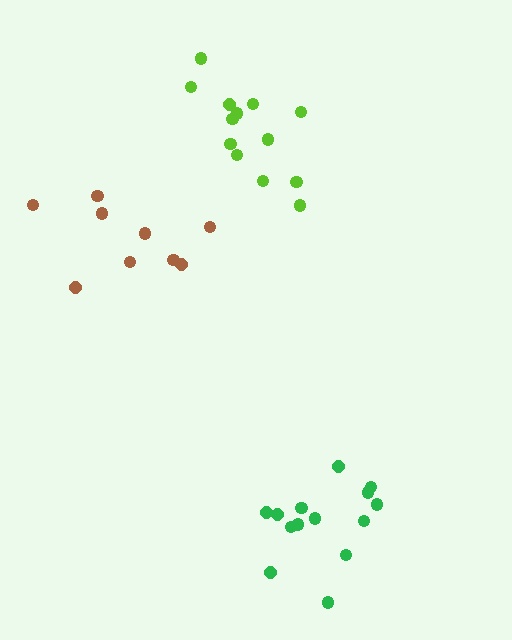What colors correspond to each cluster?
The clusters are colored: green, brown, lime.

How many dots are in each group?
Group 1: 14 dots, Group 2: 9 dots, Group 3: 13 dots (36 total).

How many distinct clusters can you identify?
There are 3 distinct clusters.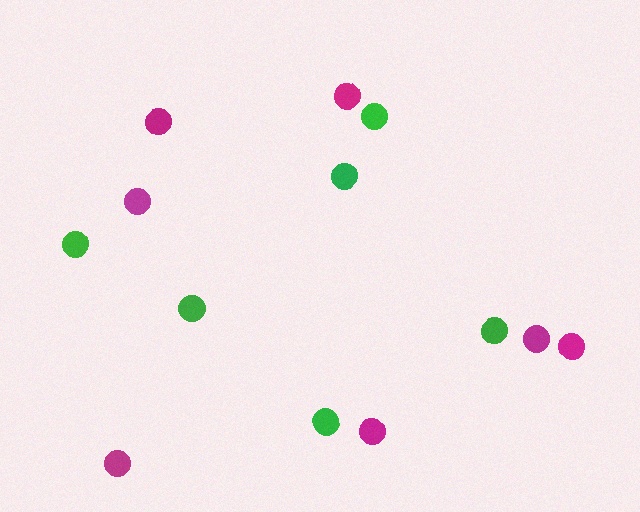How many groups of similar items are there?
There are 2 groups: one group of green circles (6) and one group of magenta circles (7).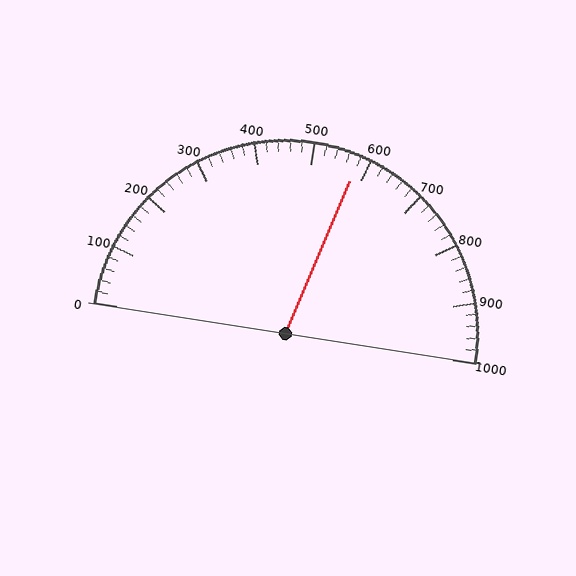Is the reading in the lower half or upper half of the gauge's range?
The reading is in the upper half of the range (0 to 1000).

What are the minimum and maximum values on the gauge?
The gauge ranges from 0 to 1000.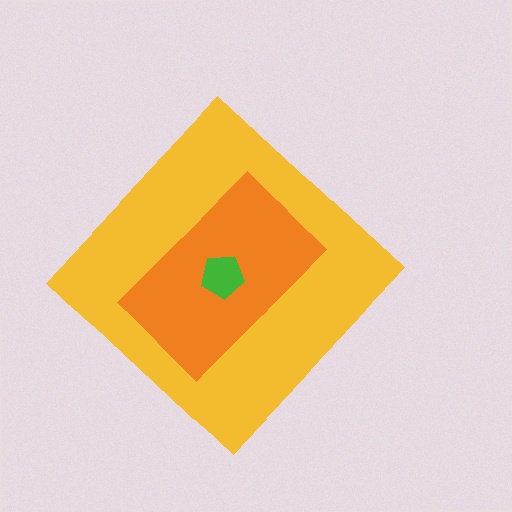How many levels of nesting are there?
3.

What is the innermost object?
The green pentagon.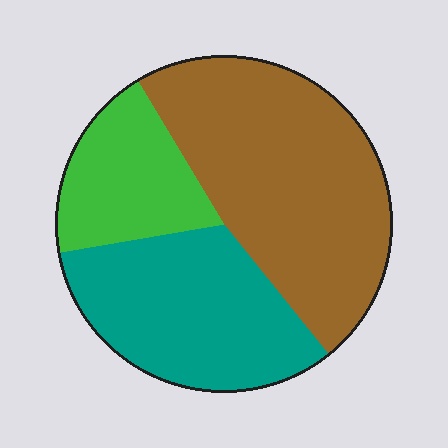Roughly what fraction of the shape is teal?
Teal takes up about one third (1/3) of the shape.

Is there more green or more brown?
Brown.